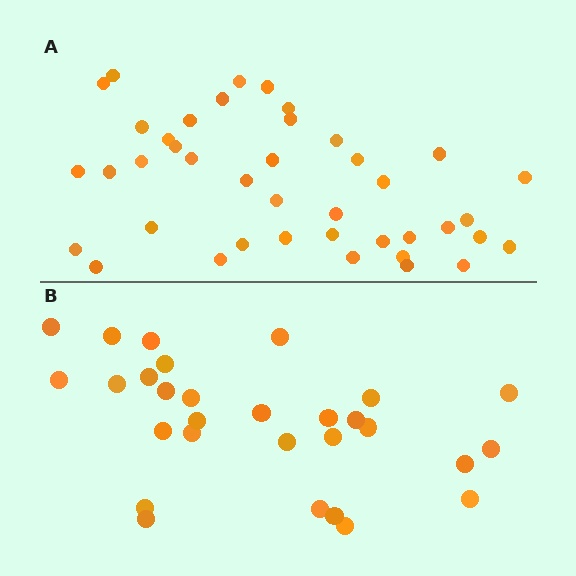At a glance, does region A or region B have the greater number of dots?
Region A (the top region) has more dots.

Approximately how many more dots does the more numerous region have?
Region A has roughly 12 or so more dots than region B.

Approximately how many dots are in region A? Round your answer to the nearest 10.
About 40 dots. (The exact count is 41, which rounds to 40.)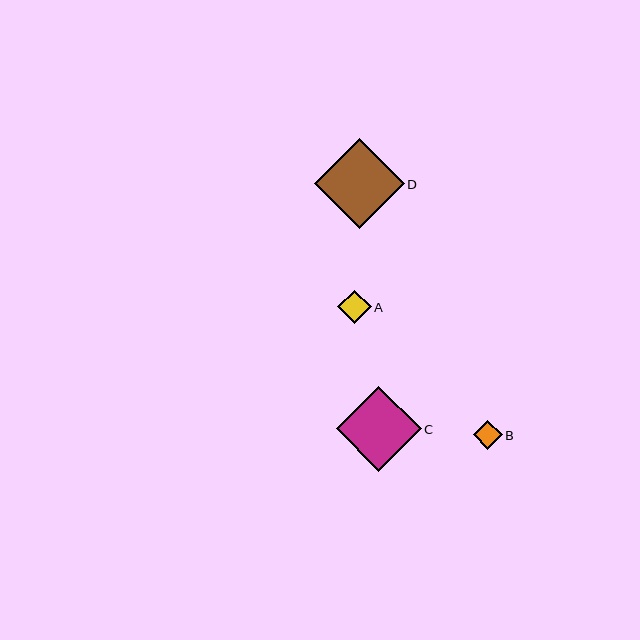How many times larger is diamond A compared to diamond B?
Diamond A is approximately 1.2 times the size of diamond B.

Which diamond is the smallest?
Diamond B is the smallest with a size of approximately 28 pixels.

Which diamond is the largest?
Diamond D is the largest with a size of approximately 90 pixels.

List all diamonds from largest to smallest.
From largest to smallest: D, C, A, B.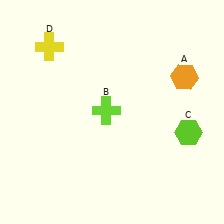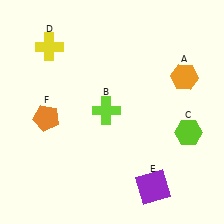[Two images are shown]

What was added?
A purple square (E), an orange pentagon (F) were added in Image 2.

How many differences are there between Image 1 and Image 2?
There are 2 differences between the two images.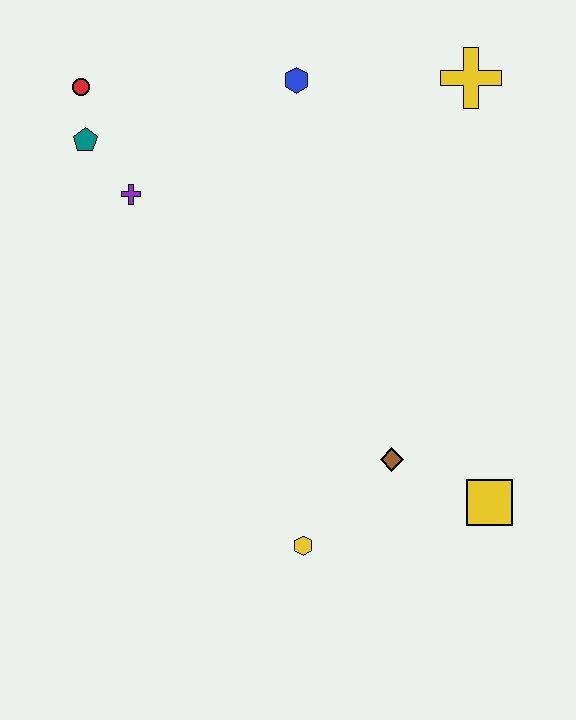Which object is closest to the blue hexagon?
The yellow cross is closest to the blue hexagon.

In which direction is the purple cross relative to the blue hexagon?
The purple cross is to the left of the blue hexagon.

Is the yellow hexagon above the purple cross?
No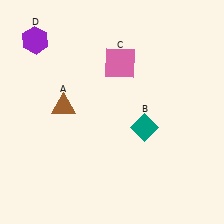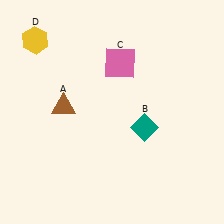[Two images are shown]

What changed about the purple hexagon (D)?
In Image 1, D is purple. In Image 2, it changed to yellow.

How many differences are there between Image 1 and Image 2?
There is 1 difference between the two images.